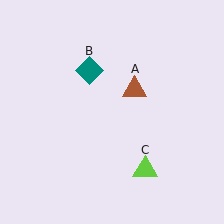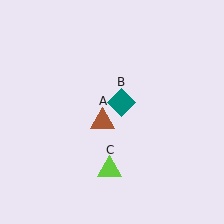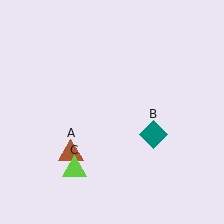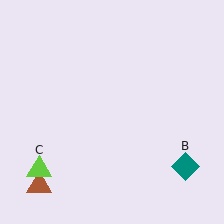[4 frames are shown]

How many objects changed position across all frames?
3 objects changed position: brown triangle (object A), teal diamond (object B), lime triangle (object C).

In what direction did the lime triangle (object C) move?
The lime triangle (object C) moved left.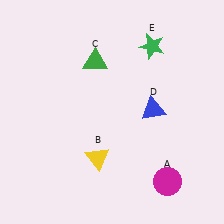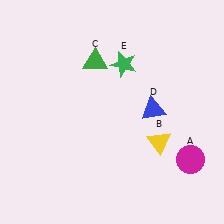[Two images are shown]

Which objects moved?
The objects that moved are: the magenta circle (A), the yellow triangle (B), the green star (E).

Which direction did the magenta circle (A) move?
The magenta circle (A) moved right.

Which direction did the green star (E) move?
The green star (E) moved left.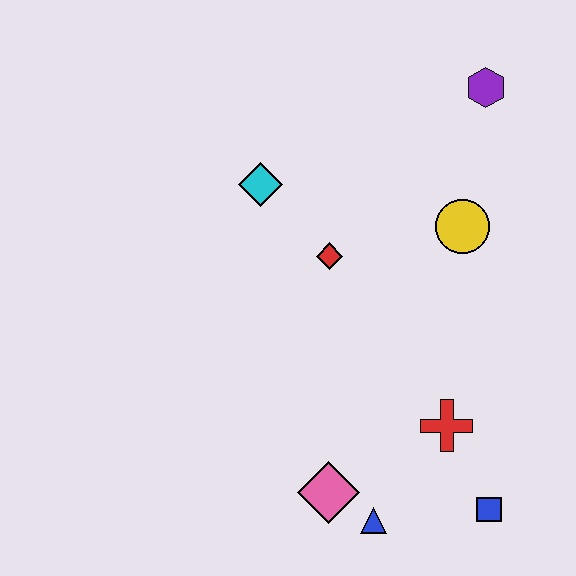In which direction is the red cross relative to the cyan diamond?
The red cross is below the cyan diamond.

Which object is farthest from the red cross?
The purple hexagon is farthest from the red cross.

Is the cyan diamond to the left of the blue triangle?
Yes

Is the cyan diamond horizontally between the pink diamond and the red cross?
No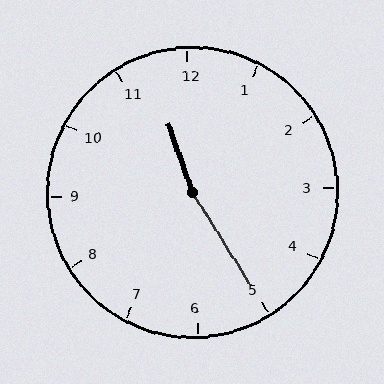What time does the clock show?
11:25.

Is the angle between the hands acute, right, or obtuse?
It is obtuse.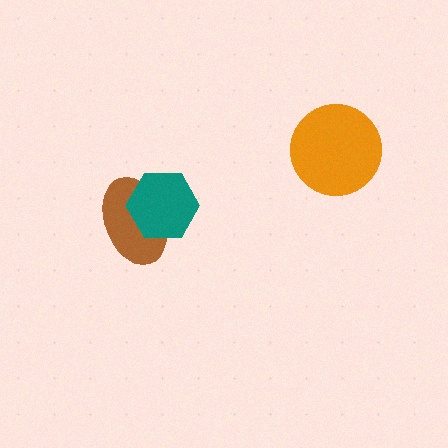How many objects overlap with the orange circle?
0 objects overlap with the orange circle.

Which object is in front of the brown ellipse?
The teal hexagon is in front of the brown ellipse.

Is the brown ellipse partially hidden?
Yes, it is partially covered by another shape.